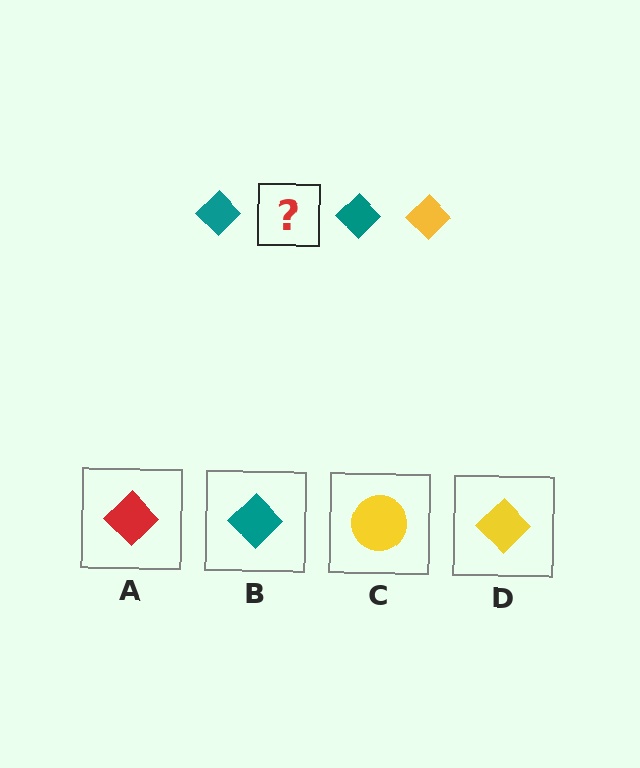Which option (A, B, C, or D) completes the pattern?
D.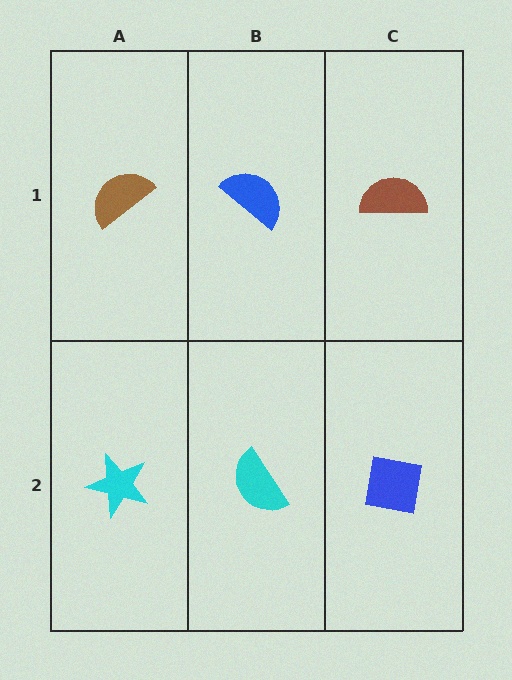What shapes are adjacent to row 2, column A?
A brown semicircle (row 1, column A), a cyan semicircle (row 2, column B).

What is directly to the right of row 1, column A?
A blue semicircle.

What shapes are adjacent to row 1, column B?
A cyan semicircle (row 2, column B), a brown semicircle (row 1, column A), a brown semicircle (row 1, column C).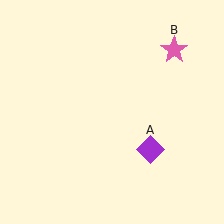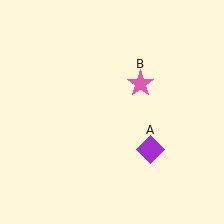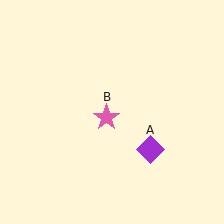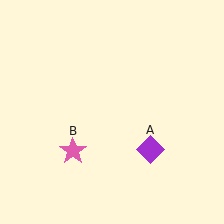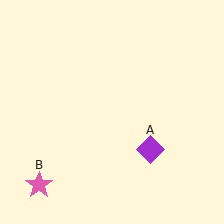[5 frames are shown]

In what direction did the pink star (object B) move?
The pink star (object B) moved down and to the left.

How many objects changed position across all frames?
1 object changed position: pink star (object B).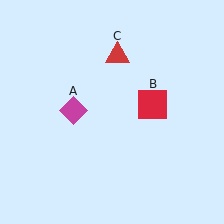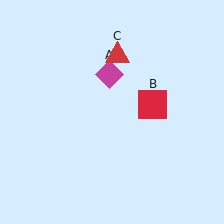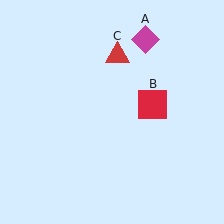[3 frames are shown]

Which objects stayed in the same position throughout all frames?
Red square (object B) and red triangle (object C) remained stationary.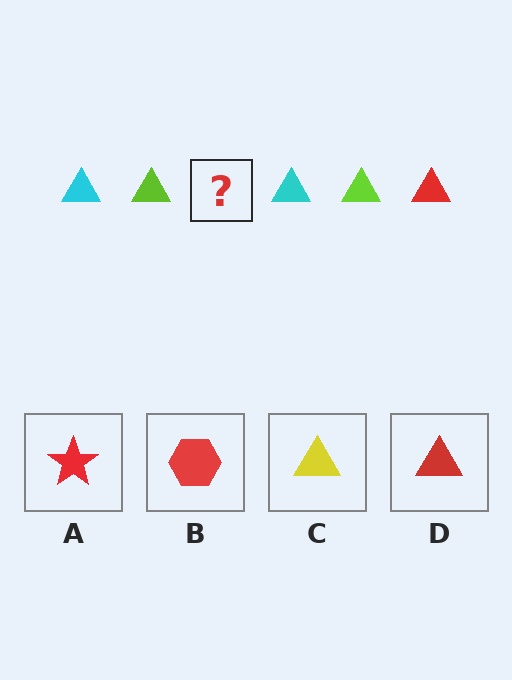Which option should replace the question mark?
Option D.